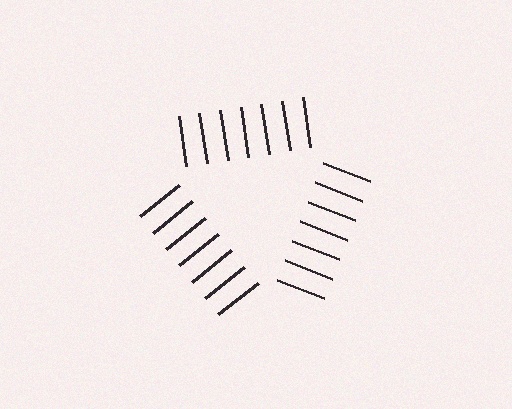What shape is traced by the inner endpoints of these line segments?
An illusory triangle — the line segments terminate on its edges but no continuous stroke is drawn.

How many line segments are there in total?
21 — 7 along each of the 3 edges.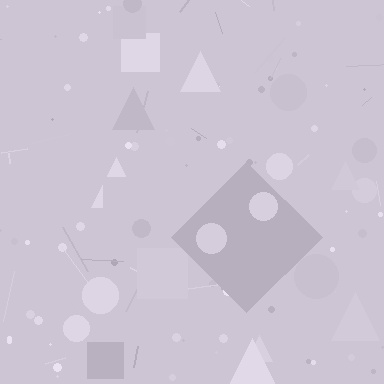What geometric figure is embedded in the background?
A diamond is embedded in the background.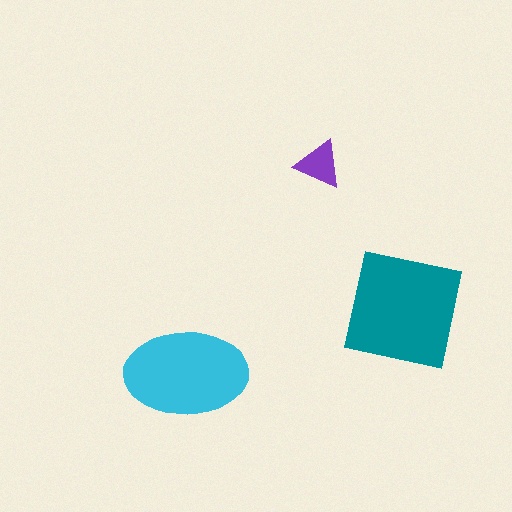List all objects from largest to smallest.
The teal square, the cyan ellipse, the purple triangle.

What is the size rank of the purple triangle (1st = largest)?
3rd.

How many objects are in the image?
There are 3 objects in the image.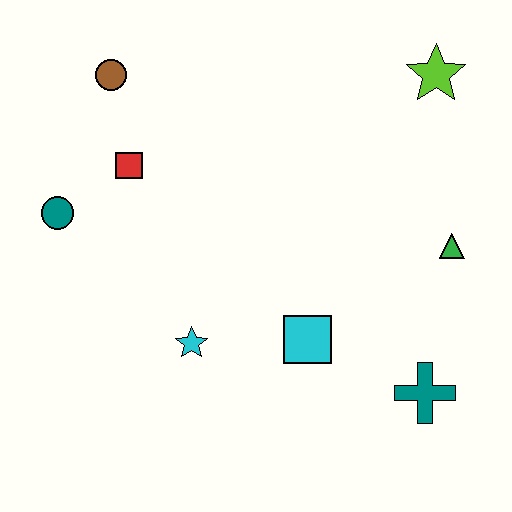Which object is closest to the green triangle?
The teal cross is closest to the green triangle.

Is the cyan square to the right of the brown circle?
Yes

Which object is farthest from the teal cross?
The brown circle is farthest from the teal cross.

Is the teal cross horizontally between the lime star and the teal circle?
Yes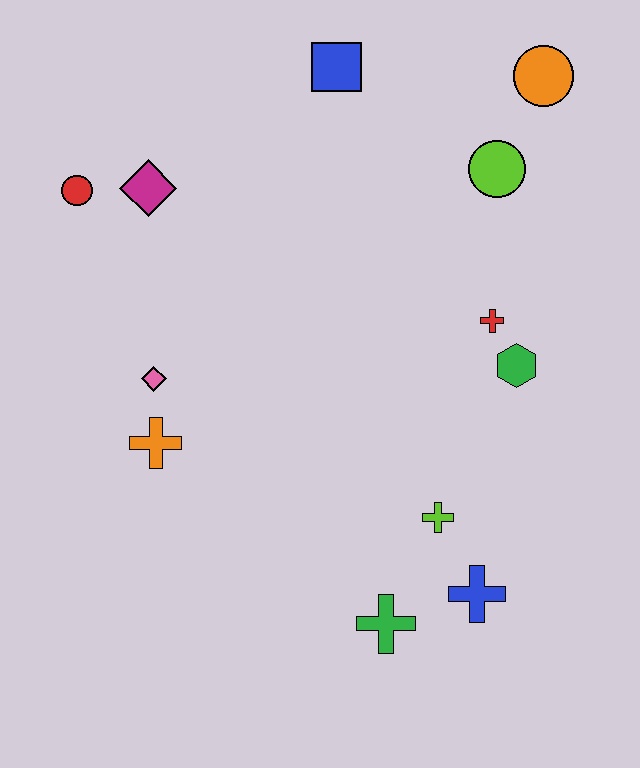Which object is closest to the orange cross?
The pink diamond is closest to the orange cross.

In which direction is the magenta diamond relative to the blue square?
The magenta diamond is to the left of the blue square.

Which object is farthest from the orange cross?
The orange circle is farthest from the orange cross.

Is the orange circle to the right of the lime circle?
Yes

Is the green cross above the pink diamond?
No